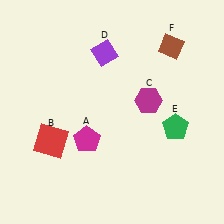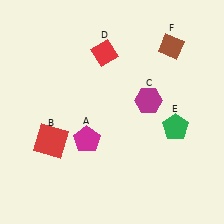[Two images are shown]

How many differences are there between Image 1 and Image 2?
There is 1 difference between the two images.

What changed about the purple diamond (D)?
In Image 1, D is purple. In Image 2, it changed to red.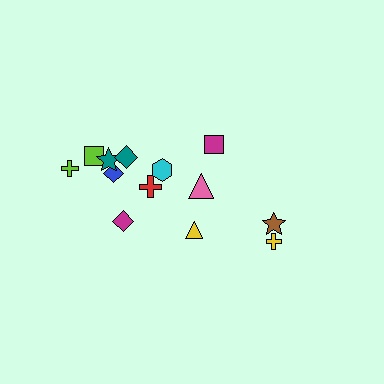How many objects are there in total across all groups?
There are 13 objects.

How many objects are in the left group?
There are 8 objects.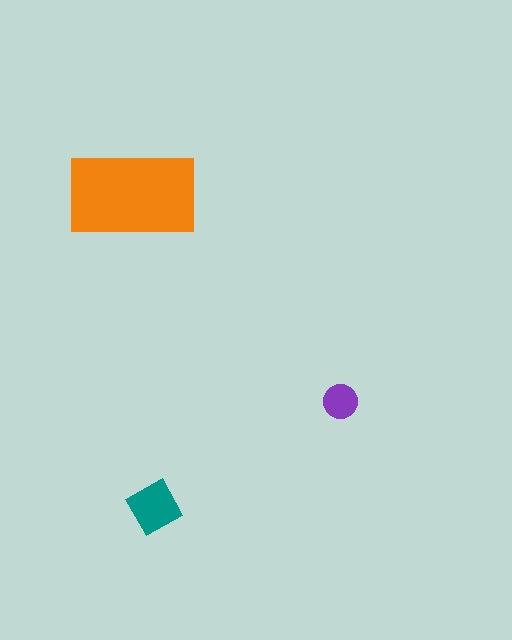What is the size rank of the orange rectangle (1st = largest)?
1st.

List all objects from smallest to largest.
The purple circle, the teal square, the orange rectangle.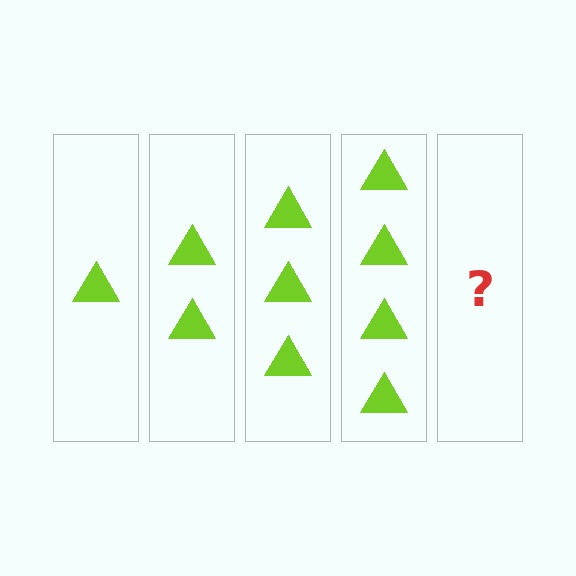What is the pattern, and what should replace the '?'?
The pattern is that each step adds one more triangle. The '?' should be 5 triangles.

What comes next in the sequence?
The next element should be 5 triangles.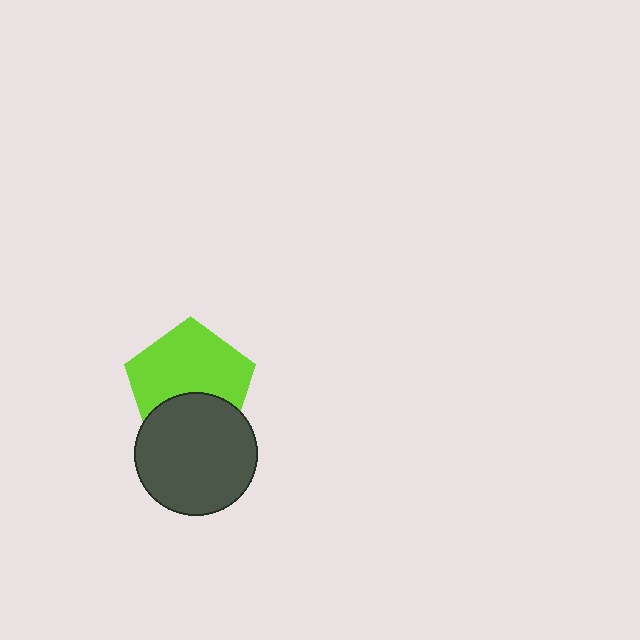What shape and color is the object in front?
The object in front is a dark gray circle.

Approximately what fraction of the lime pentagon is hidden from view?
Roughly 34% of the lime pentagon is hidden behind the dark gray circle.